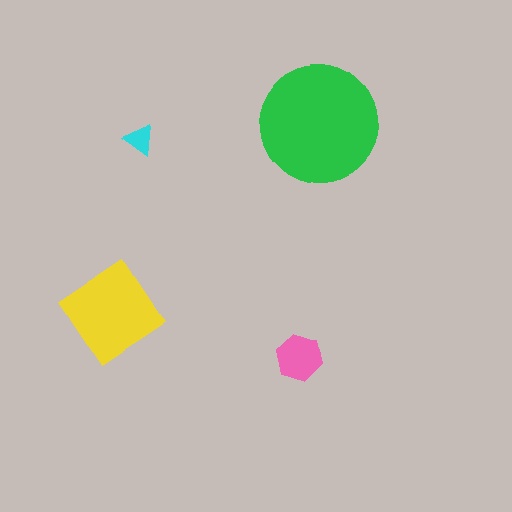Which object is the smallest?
The cyan triangle.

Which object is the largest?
The green circle.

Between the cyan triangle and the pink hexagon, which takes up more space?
The pink hexagon.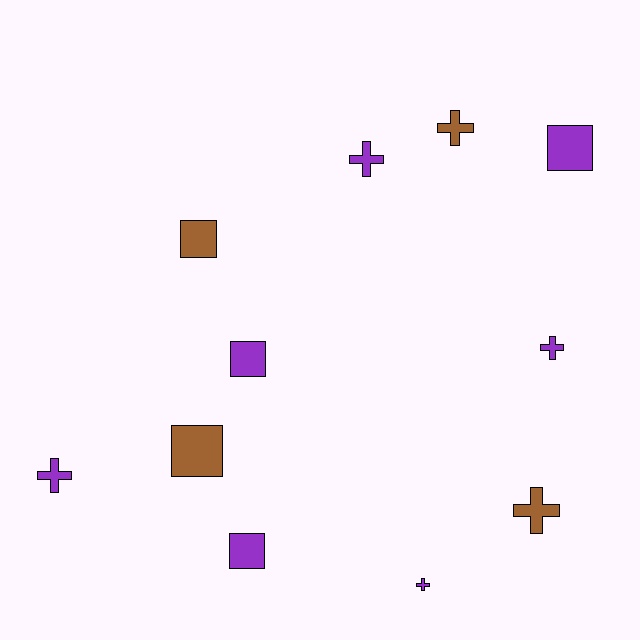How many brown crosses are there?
There are 2 brown crosses.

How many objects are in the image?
There are 11 objects.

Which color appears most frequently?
Purple, with 7 objects.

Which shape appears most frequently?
Cross, with 6 objects.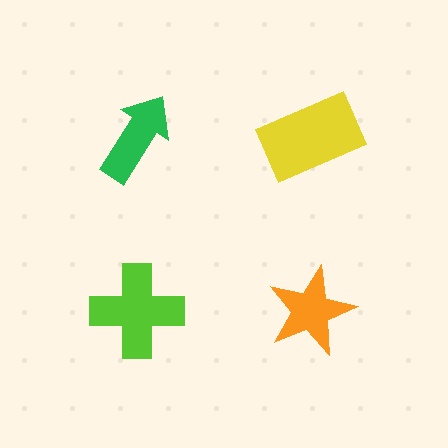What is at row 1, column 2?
A yellow rectangle.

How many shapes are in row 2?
2 shapes.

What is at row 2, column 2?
An orange star.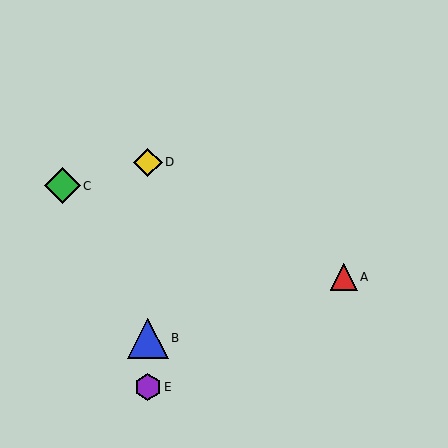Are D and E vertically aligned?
Yes, both are at x≈148.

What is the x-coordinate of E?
Object E is at x≈148.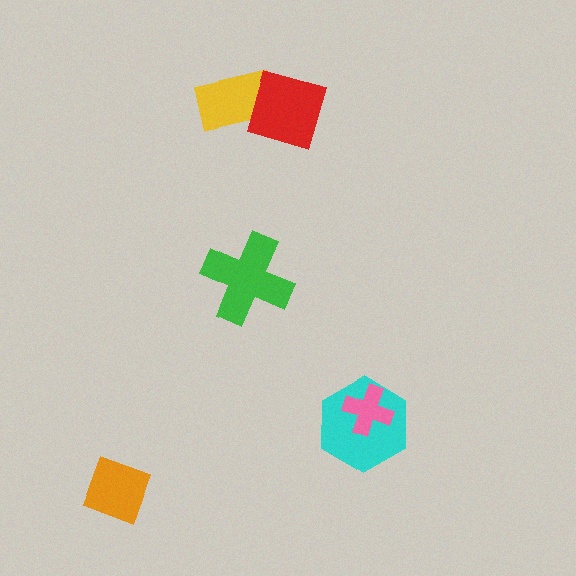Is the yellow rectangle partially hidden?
Yes, it is partially covered by another shape.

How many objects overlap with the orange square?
0 objects overlap with the orange square.